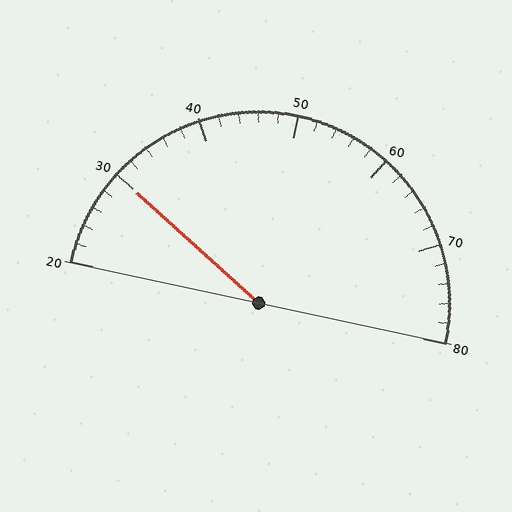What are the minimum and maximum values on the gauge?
The gauge ranges from 20 to 80.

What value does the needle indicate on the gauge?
The needle indicates approximately 30.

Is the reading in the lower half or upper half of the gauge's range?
The reading is in the lower half of the range (20 to 80).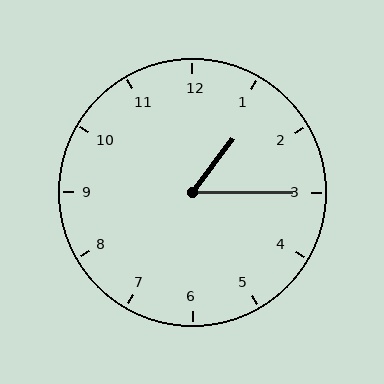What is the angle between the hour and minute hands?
Approximately 52 degrees.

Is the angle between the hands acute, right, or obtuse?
It is acute.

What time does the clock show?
1:15.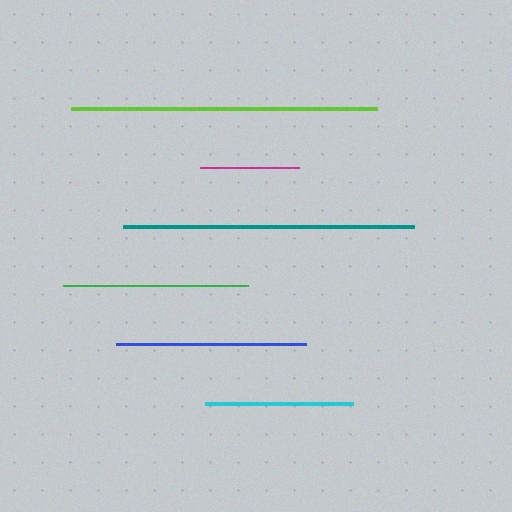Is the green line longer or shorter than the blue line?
The blue line is longer than the green line.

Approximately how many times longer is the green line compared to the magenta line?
The green line is approximately 1.9 times the length of the magenta line.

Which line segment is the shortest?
The magenta line is the shortest at approximately 99 pixels.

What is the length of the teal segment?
The teal segment is approximately 290 pixels long.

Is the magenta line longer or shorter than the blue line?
The blue line is longer than the magenta line.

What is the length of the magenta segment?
The magenta segment is approximately 99 pixels long.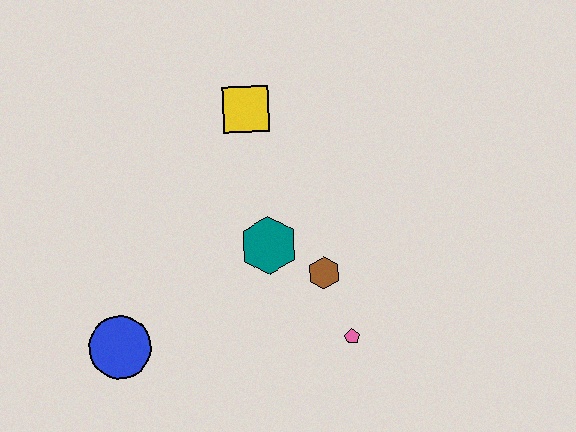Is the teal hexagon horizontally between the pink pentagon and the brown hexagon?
No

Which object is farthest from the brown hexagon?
The blue circle is farthest from the brown hexagon.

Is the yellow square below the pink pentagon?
No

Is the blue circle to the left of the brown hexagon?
Yes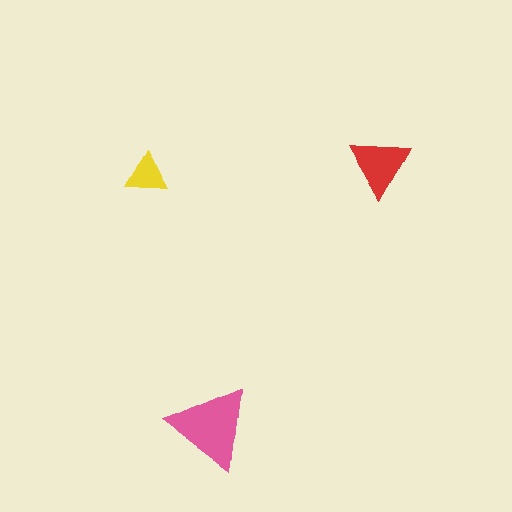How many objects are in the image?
There are 3 objects in the image.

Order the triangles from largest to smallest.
the pink one, the red one, the yellow one.